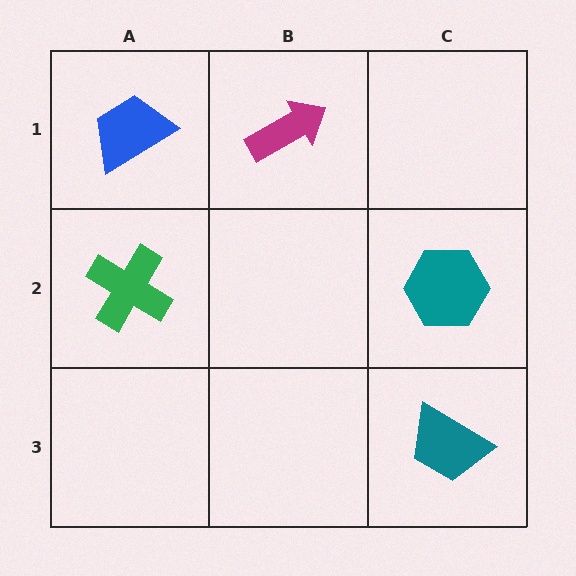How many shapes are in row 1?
2 shapes.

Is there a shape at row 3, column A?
No, that cell is empty.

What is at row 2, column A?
A green cross.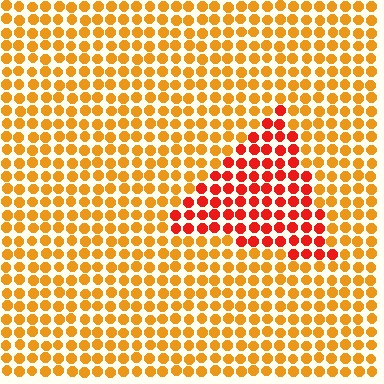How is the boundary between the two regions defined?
The boundary is defined purely by a slight shift in hue (about 36 degrees). Spacing, size, and orientation are identical on both sides.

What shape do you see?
I see a triangle.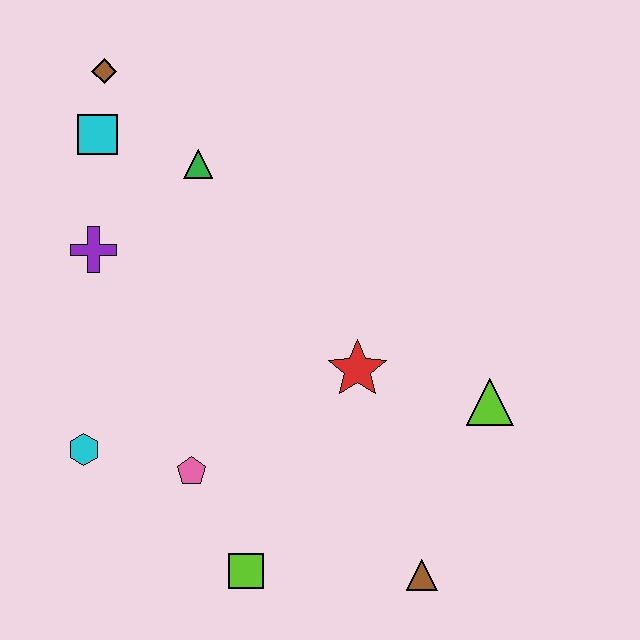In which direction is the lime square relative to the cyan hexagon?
The lime square is to the right of the cyan hexagon.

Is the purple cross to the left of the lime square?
Yes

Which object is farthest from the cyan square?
The brown triangle is farthest from the cyan square.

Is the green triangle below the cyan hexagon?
No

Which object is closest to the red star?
The lime triangle is closest to the red star.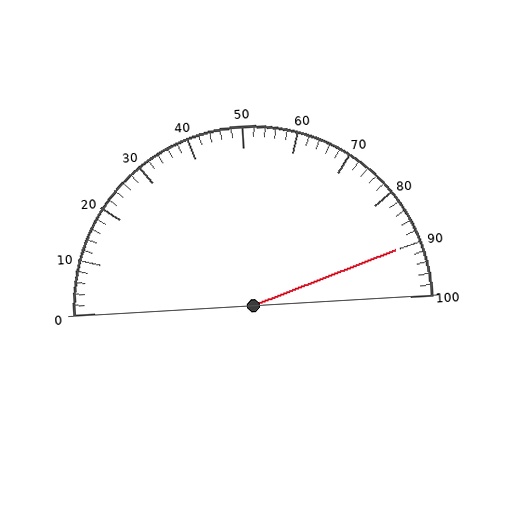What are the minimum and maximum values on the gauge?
The gauge ranges from 0 to 100.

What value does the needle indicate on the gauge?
The needle indicates approximately 90.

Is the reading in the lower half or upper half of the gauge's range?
The reading is in the upper half of the range (0 to 100).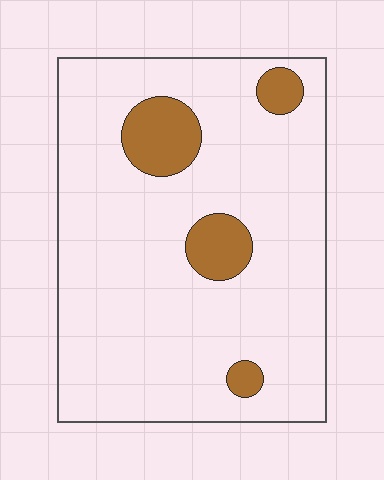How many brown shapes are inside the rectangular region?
4.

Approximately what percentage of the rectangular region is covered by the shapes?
Approximately 10%.